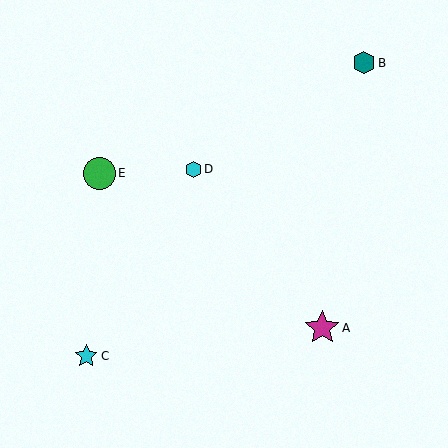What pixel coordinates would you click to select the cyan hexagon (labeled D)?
Click at (193, 169) to select the cyan hexagon D.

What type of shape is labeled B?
Shape B is a teal hexagon.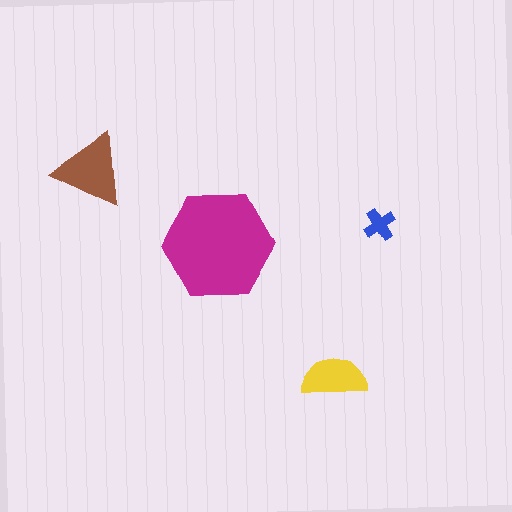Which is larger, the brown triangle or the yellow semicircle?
The brown triangle.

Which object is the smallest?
The blue cross.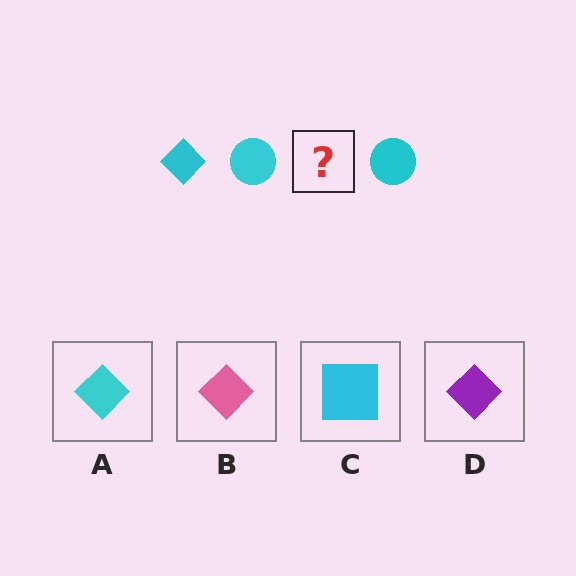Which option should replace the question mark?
Option A.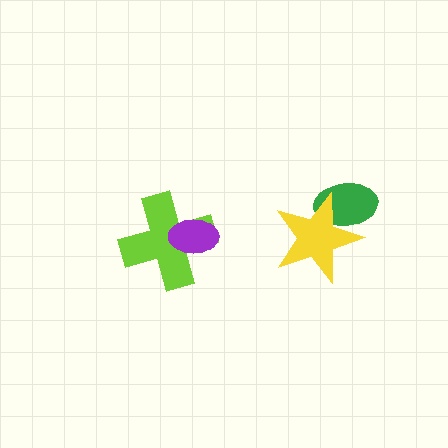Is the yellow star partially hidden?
No, no other shape covers it.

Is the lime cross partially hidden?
Yes, it is partially covered by another shape.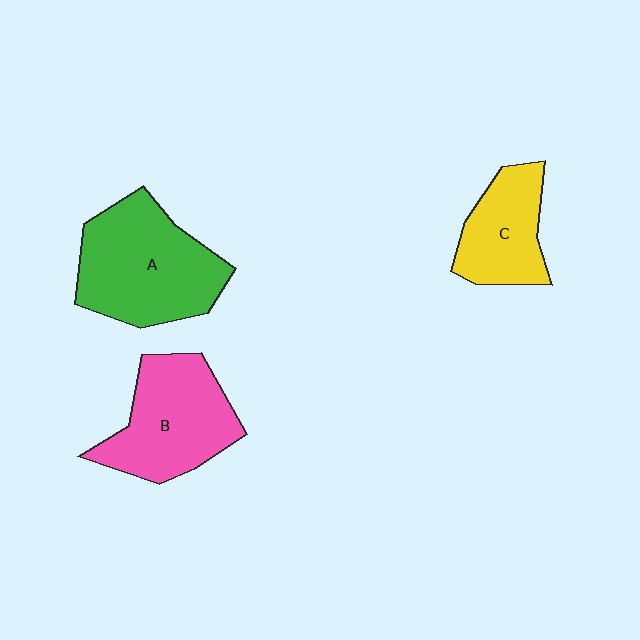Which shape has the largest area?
Shape A (green).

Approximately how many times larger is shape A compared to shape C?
Approximately 1.7 times.